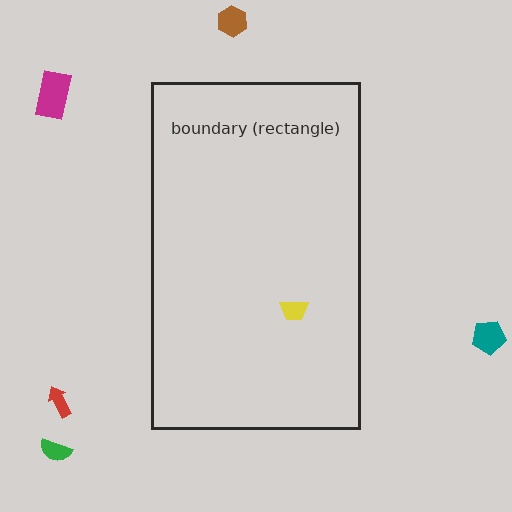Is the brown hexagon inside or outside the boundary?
Outside.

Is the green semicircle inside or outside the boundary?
Outside.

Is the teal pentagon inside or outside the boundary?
Outside.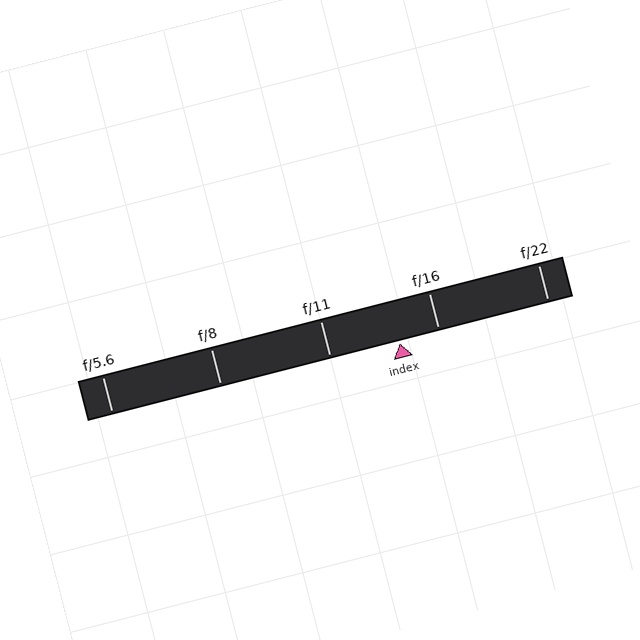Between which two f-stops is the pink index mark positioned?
The index mark is between f/11 and f/16.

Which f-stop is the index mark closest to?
The index mark is closest to f/16.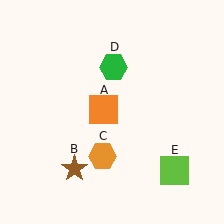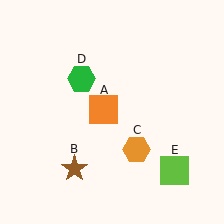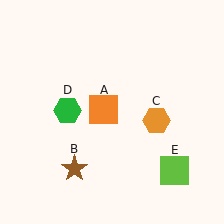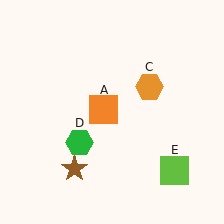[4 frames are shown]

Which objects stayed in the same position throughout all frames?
Orange square (object A) and brown star (object B) and lime square (object E) remained stationary.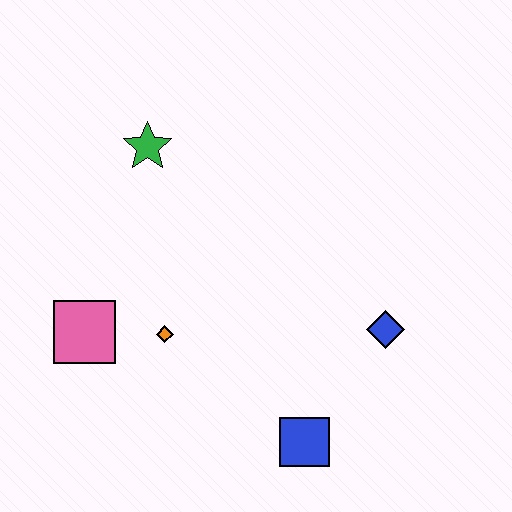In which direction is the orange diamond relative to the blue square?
The orange diamond is to the left of the blue square.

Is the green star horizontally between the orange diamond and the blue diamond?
No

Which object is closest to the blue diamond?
The blue square is closest to the blue diamond.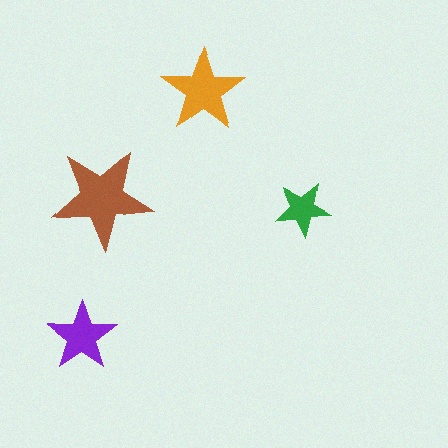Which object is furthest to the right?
The green star is rightmost.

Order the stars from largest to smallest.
the brown one, the orange one, the purple one, the green one.